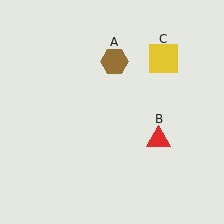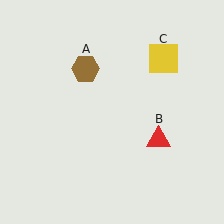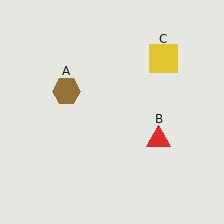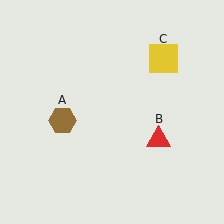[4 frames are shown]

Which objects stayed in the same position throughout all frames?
Red triangle (object B) and yellow square (object C) remained stationary.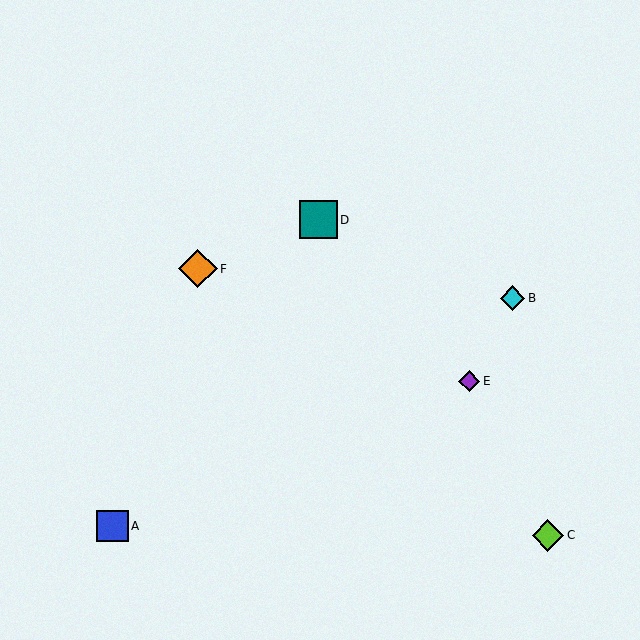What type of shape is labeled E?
Shape E is a purple diamond.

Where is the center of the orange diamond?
The center of the orange diamond is at (198, 269).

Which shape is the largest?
The orange diamond (labeled F) is the largest.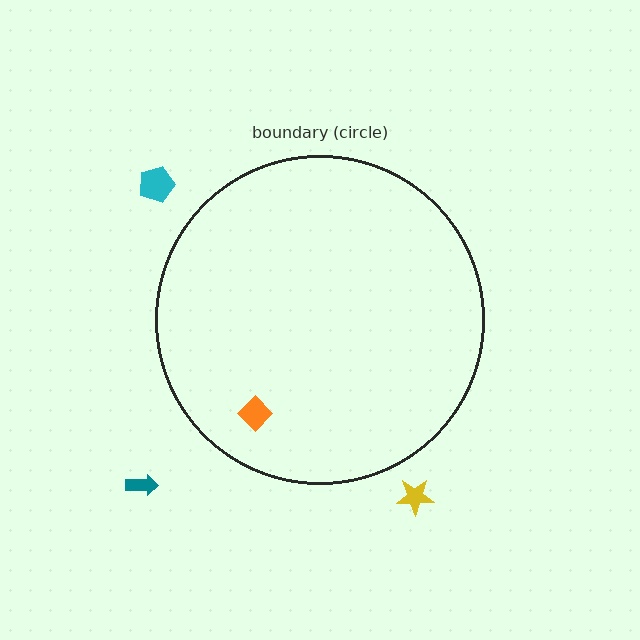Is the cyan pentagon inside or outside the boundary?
Outside.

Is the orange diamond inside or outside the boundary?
Inside.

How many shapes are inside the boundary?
1 inside, 3 outside.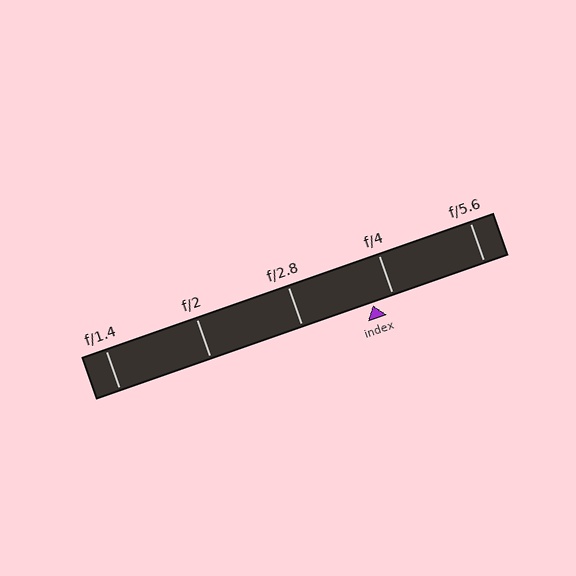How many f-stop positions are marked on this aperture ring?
There are 5 f-stop positions marked.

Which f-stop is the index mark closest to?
The index mark is closest to f/4.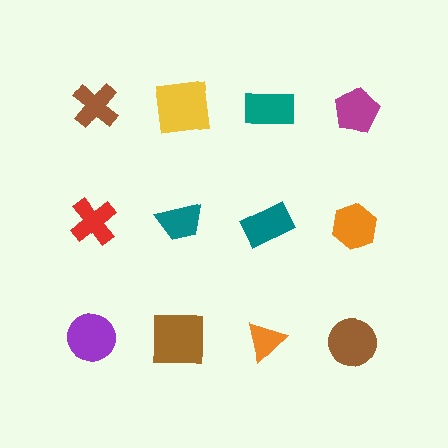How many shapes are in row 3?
4 shapes.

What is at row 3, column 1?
A purple circle.